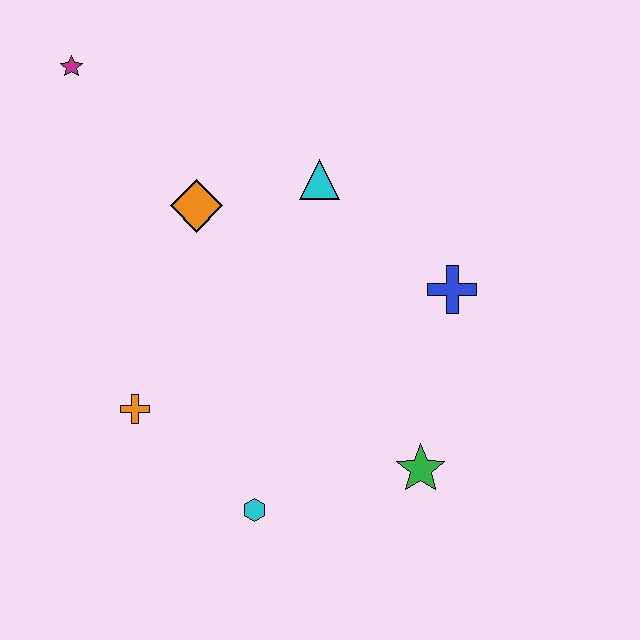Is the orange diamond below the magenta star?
Yes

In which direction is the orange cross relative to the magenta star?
The orange cross is below the magenta star.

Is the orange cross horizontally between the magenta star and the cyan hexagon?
Yes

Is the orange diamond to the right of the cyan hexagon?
No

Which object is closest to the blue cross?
The cyan triangle is closest to the blue cross.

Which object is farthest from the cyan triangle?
The cyan hexagon is farthest from the cyan triangle.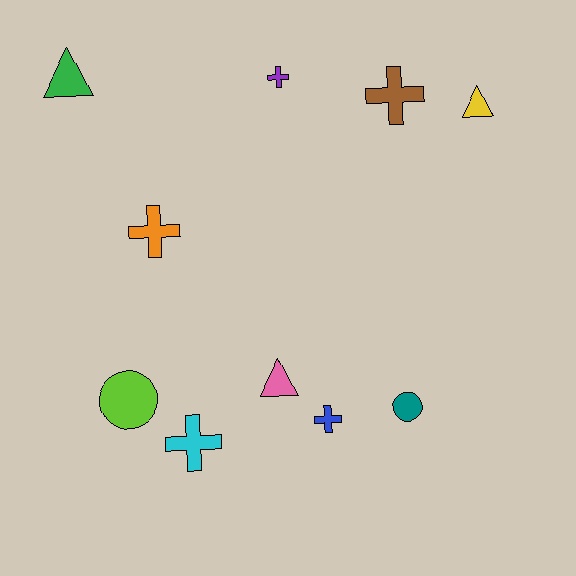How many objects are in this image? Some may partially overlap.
There are 10 objects.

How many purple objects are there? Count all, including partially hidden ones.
There is 1 purple object.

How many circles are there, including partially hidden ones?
There are 2 circles.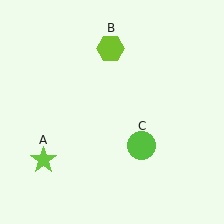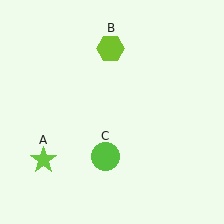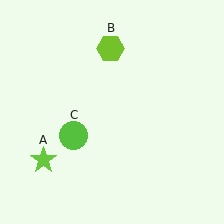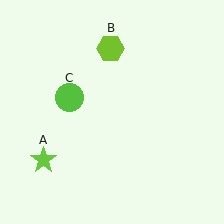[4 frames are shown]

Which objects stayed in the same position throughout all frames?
Lime star (object A) and lime hexagon (object B) remained stationary.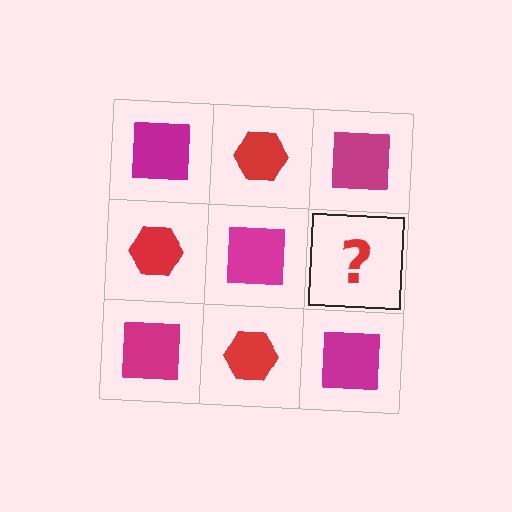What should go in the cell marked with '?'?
The missing cell should contain a red hexagon.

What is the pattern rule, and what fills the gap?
The rule is that it alternates magenta square and red hexagon in a checkerboard pattern. The gap should be filled with a red hexagon.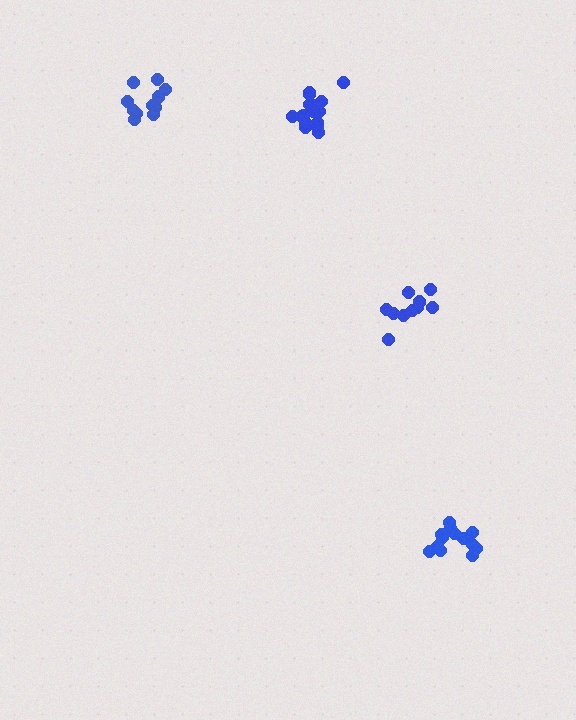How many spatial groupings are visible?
There are 4 spatial groupings.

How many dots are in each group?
Group 1: 13 dots, Group 2: 16 dots, Group 3: 10 dots, Group 4: 11 dots (50 total).